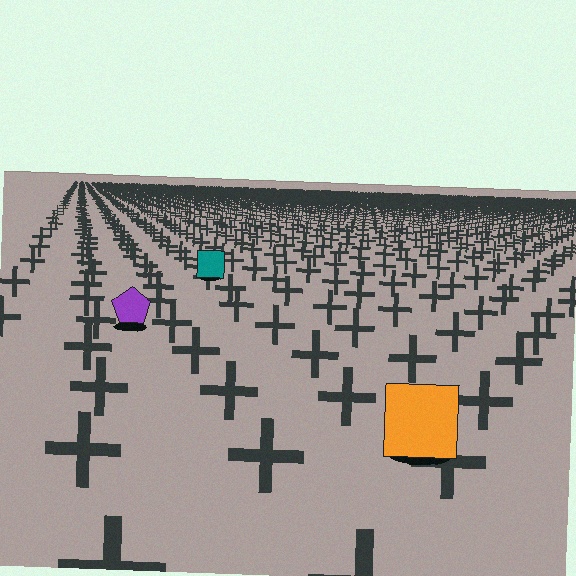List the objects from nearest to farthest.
From nearest to farthest: the orange square, the purple pentagon, the teal square.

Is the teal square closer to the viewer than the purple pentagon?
No. The purple pentagon is closer — you can tell from the texture gradient: the ground texture is coarser near it.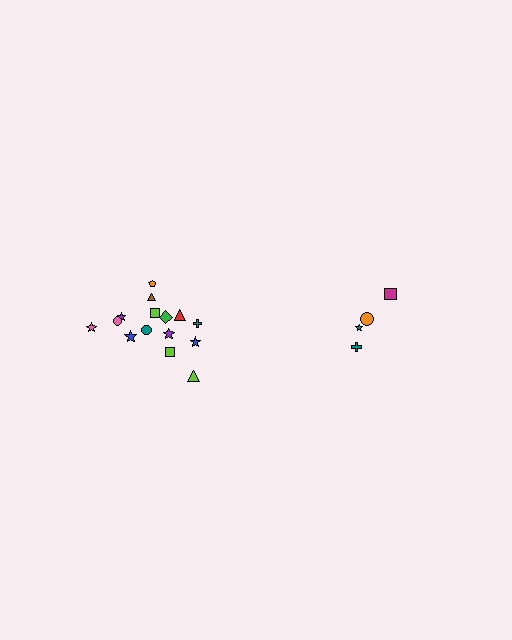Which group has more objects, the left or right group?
The left group.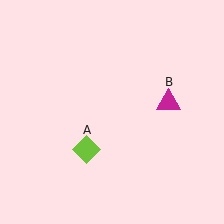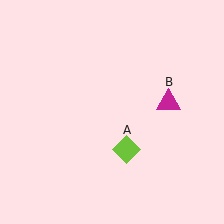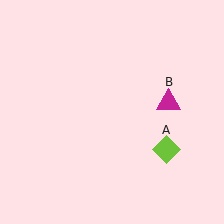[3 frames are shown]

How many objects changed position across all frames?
1 object changed position: lime diamond (object A).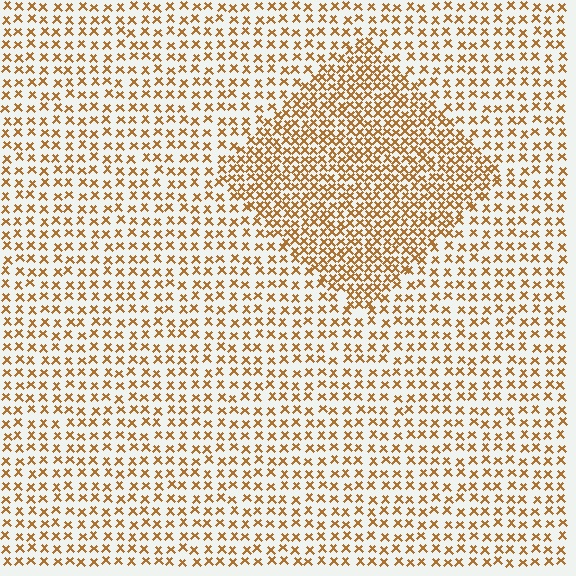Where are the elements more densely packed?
The elements are more densely packed inside the diamond boundary.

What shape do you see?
I see a diamond.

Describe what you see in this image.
The image contains small brown elements arranged at two different densities. A diamond-shaped region is visible where the elements are more densely packed than the surrounding area.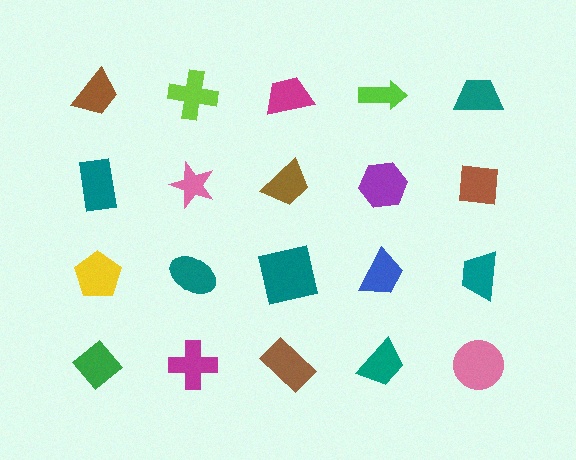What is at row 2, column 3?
A brown trapezoid.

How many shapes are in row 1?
5 shapes.